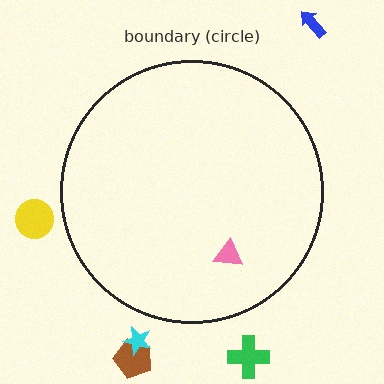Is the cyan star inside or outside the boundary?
Outside.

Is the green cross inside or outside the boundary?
Outside.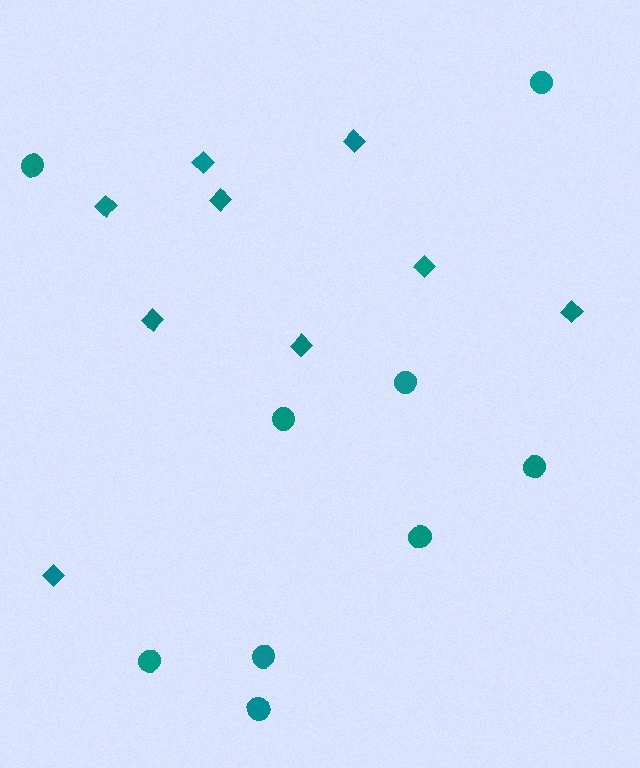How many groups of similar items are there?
There are 2 groups: one group of diamonds (9) and one group of circles (9).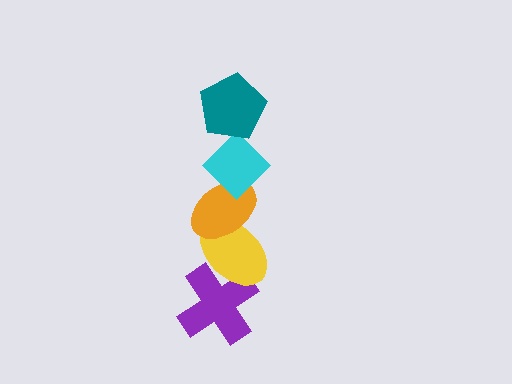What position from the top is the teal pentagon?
The teal pentagon is 1st from the top.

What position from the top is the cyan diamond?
The cyan diamond is 2nd from the top.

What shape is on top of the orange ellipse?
The cyan diamond is on top of the orange ellipse.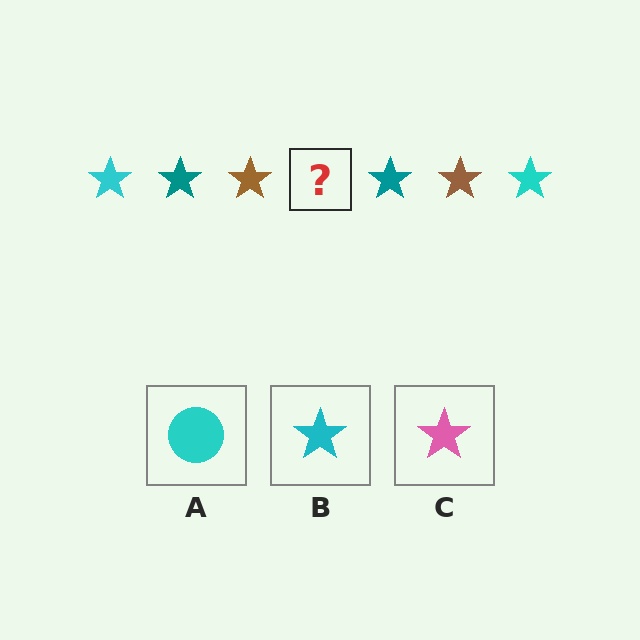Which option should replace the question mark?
Option B.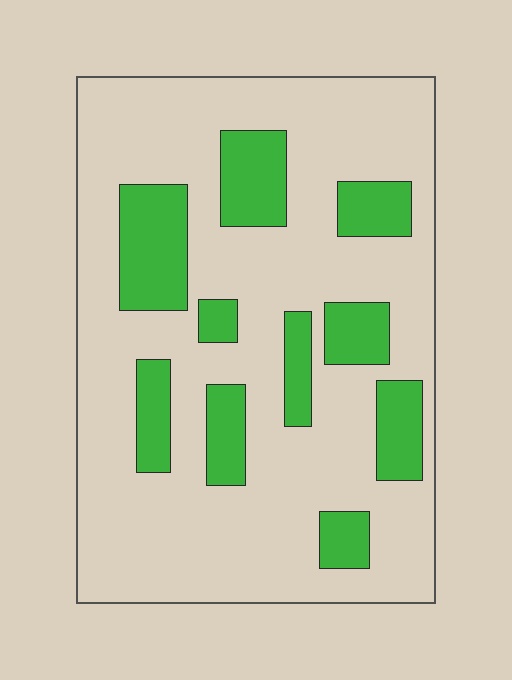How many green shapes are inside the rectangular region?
10.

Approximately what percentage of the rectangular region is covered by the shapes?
Approximately 25%.